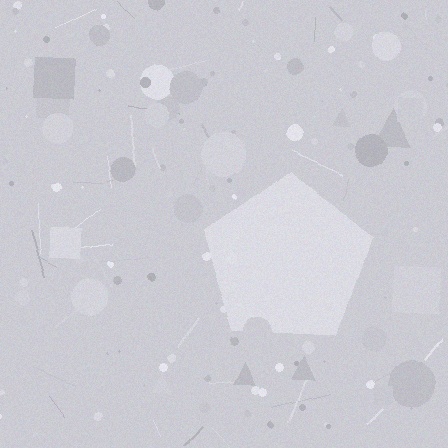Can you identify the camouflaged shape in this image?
The camouflaged shape is a pentagon.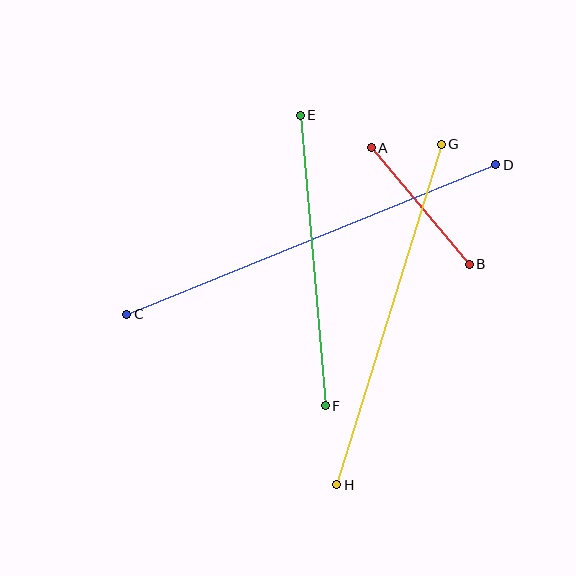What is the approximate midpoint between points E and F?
The midpoint is at approximately (313, 261) pixels.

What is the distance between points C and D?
The distance is approximately 398 pixels.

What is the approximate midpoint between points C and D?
The midpoint is at approximately (311, 240) pixels.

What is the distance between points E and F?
The distance is approximately 292 pixels.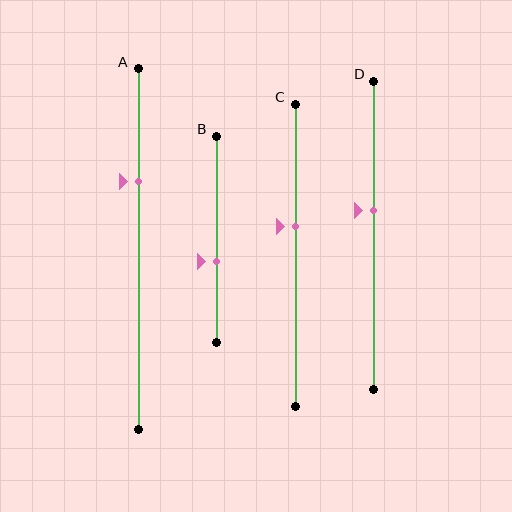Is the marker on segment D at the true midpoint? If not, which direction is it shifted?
No, the marker on segment D is shifted upward by about 8% of the segment length.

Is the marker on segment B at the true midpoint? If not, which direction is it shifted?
No, the marker on segment B is shifted downward by about 11% of the segment length.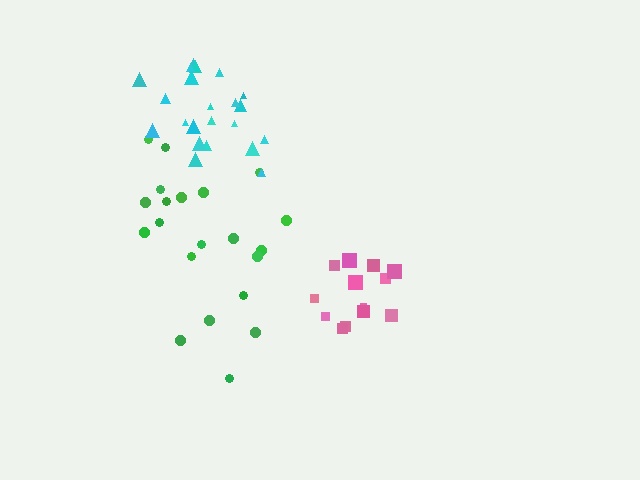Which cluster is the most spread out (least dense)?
Green.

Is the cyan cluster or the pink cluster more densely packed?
Cyan.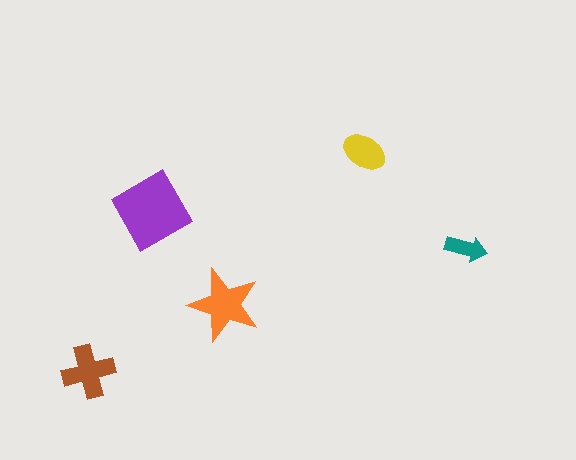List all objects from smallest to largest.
The teal arrow, the yellow ellipse, the brown cross, the orange star, the purple square.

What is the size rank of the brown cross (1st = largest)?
3rd.